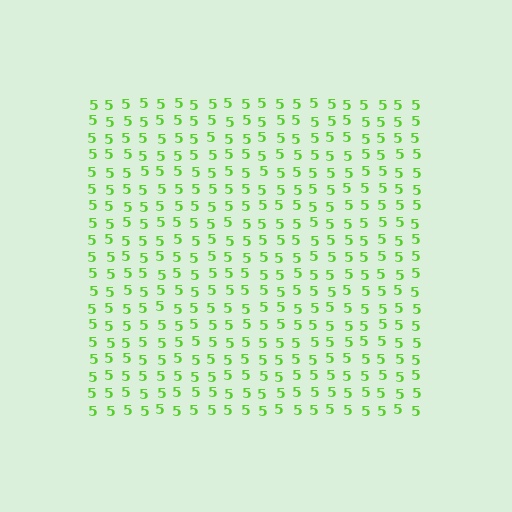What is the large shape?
The large shape is a square.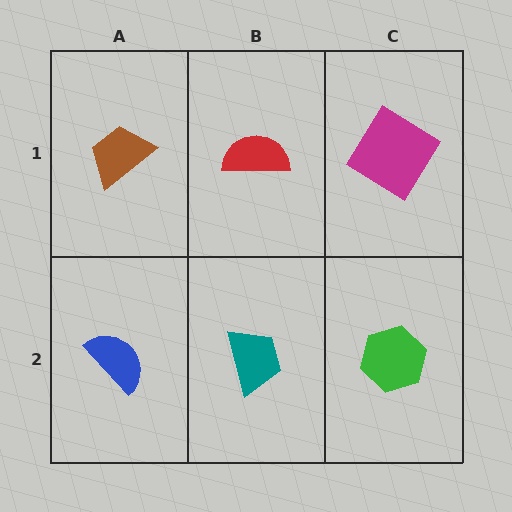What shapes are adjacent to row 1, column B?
A teal trapezoid (row 2, column B), a brown trapezoid (row 1, column A), a magenta diamond (row 1, column C).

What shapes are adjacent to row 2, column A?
A brown trapezoid (row 1, column A), a teal trapezoid (row 2, column B).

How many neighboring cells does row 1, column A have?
2.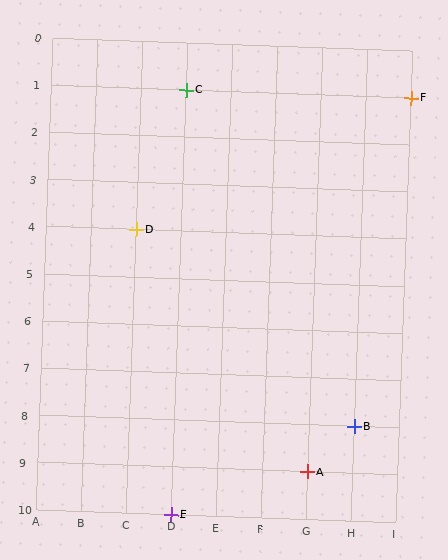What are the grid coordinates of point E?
Point E is at grid coordinates (D, 10).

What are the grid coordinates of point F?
Point F is at grid coordinates (I, 1).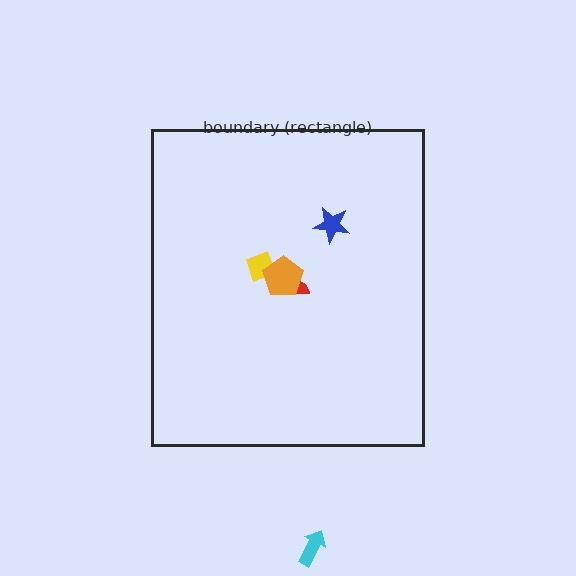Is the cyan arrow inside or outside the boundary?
Outside.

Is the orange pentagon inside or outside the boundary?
Inside.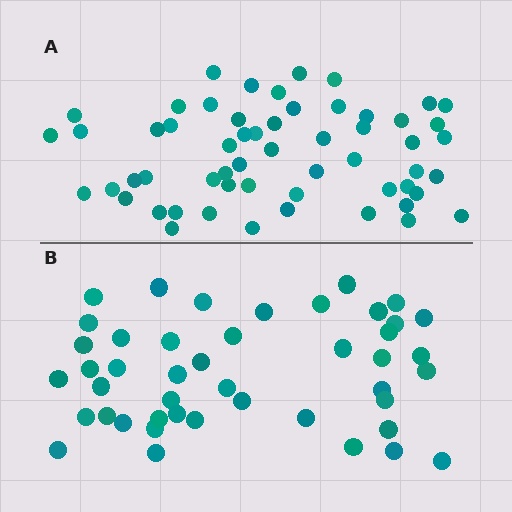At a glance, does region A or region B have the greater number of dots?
Region A (the top region) has more dots.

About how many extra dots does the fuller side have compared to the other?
Region A has roughly 12 or so more dots than region B.